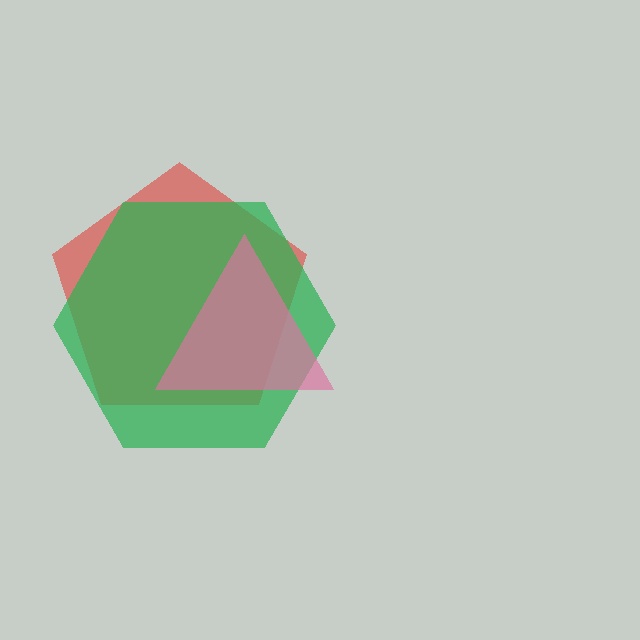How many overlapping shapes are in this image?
There are 3 overlapping shapes in the image.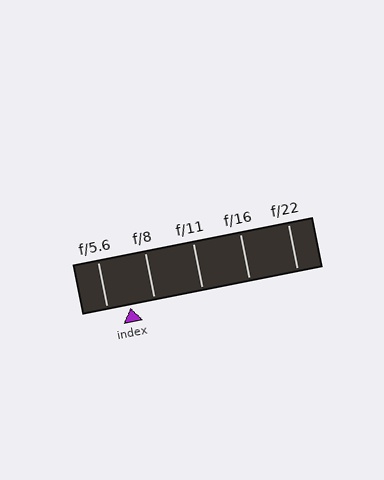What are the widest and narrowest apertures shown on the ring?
The widest aperture shown is f/5.6 and the narrowest is f/22.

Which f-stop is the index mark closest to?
The index mark is closest to f/5.6.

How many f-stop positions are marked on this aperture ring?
There are 5 f-stop positions marked.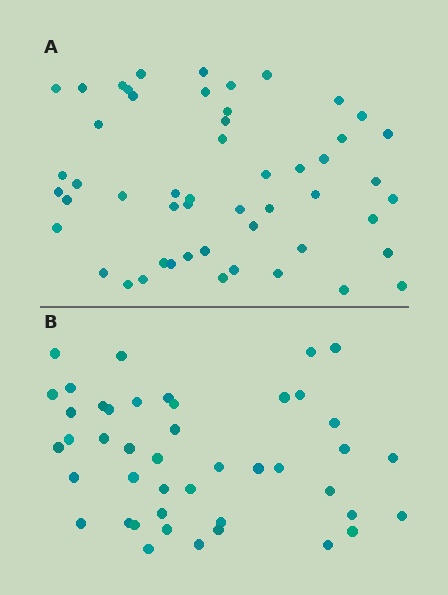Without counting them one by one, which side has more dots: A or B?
Region A (the top region) has more dots.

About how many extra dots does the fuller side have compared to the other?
Region A has roughly 8 or so more dots than region B.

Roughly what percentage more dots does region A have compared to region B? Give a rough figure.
About 20% more.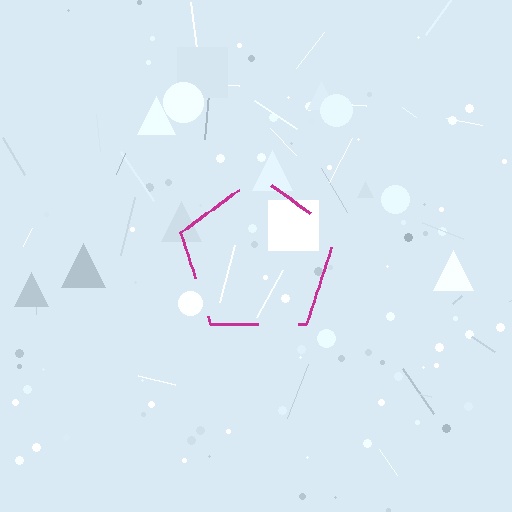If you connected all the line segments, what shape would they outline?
They would outline a pentagon.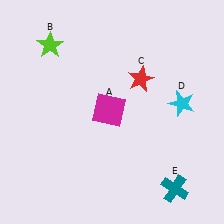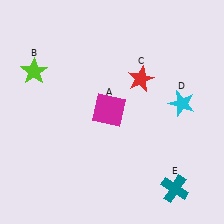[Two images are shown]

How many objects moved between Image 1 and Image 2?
1 object moved between the two images.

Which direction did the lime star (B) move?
The lime star (B) moved down.